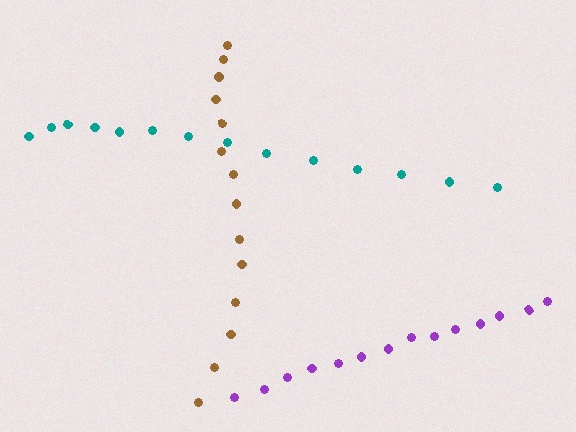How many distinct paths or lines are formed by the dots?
There are 3 distinct paths.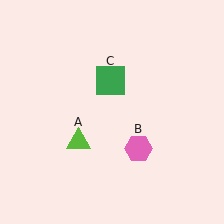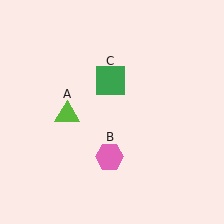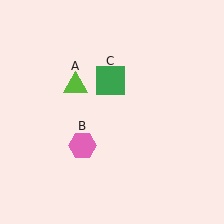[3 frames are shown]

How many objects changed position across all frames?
2 objects changed position: lime triangle (object A), pink hexagon (object B).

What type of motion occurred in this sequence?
The lime triangle (object A), pink hexagon (object B) rotated clockwise around the center of the scene.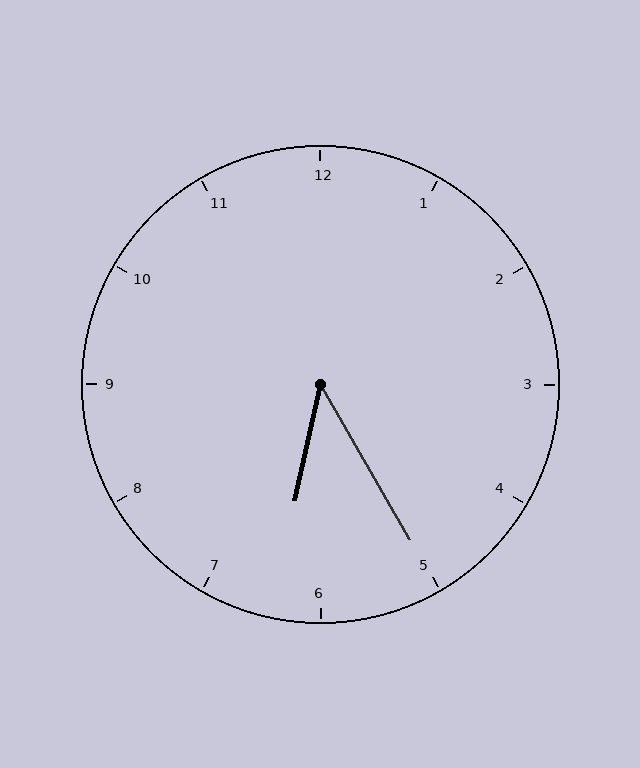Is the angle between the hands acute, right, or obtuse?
It is acute.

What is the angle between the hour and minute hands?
Approximately 42 degrees.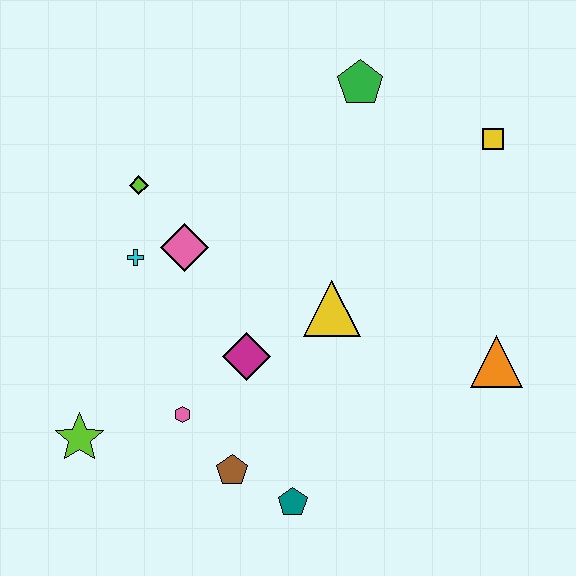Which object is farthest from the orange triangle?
The lime star is farthest from the orange triangle.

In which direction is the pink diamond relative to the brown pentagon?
The pink diamond is above the brown pentagon.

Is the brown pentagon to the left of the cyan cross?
No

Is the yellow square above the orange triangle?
Yes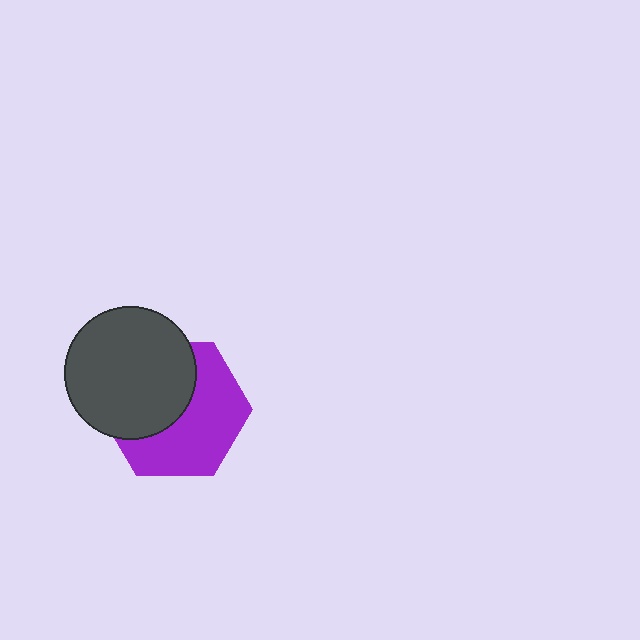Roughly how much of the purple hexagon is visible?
About half of it is visible (roughly 54%).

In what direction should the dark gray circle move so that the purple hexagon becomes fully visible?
The dark gray circle should move toward the upper-left. That is the shortest direction to clear the overlap and leave the purple hexagon fully visible.